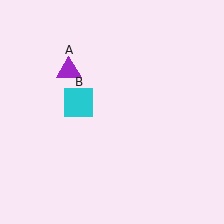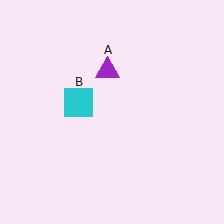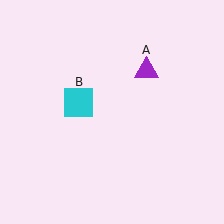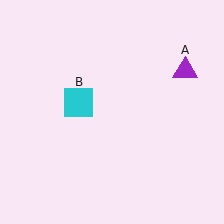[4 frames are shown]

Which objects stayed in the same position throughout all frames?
Cyan square (object B) remained stationary.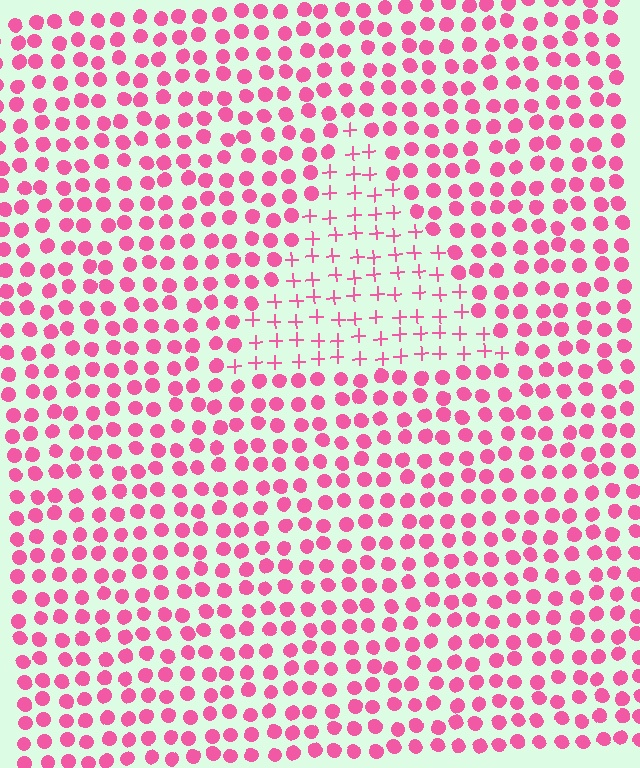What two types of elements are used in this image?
The image uses plus signs inside the triangle region and circles outside it.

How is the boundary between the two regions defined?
The boundary is defined by a change in element shape: plus signs inside vs. circles outside. All elements share the same color and spacing.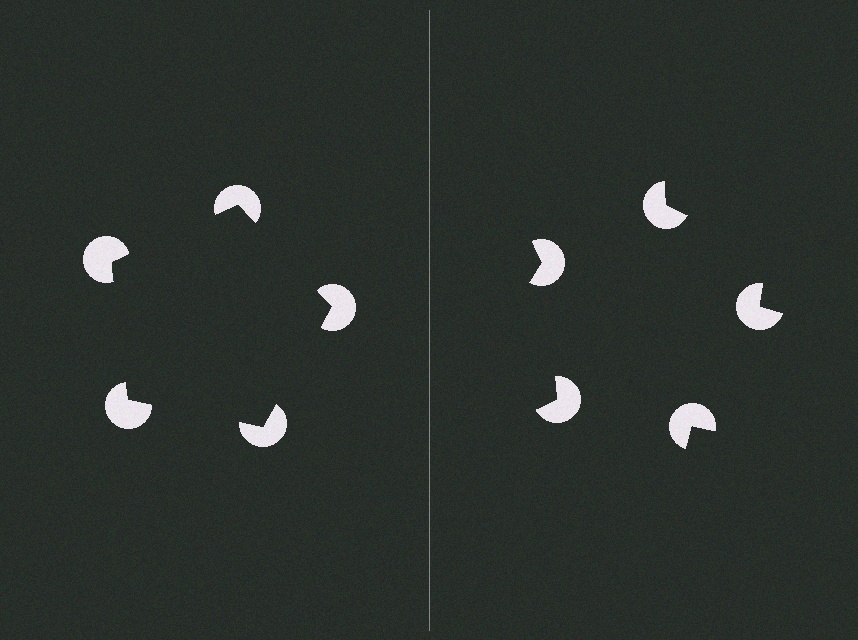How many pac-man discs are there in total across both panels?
10 — 5 on each side.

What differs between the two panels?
The pac-man discs are positioned identically on both sides; only the wedge orientations differ. On the left they align to a pentagon; on the right they are misaligned.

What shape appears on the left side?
An illusory pentagon.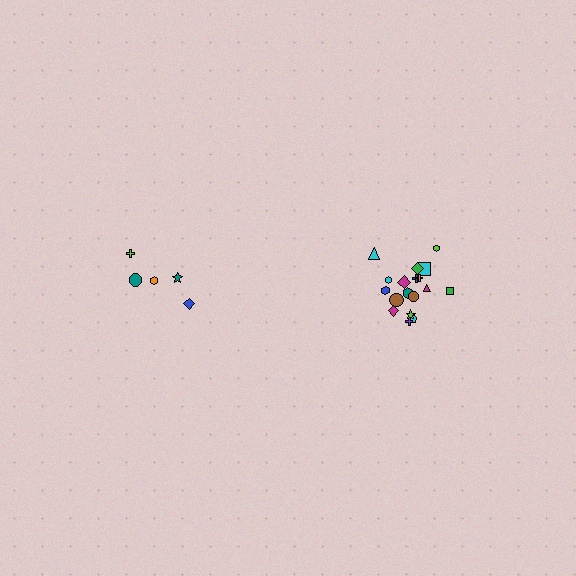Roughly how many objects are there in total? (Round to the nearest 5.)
Roughly 25 objects in total.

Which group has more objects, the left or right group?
The right group.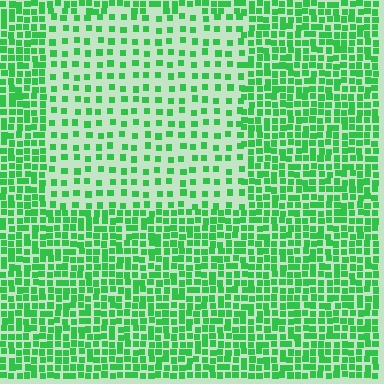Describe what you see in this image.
The image contains small green elements arranged at two different densities. A rectangle-shaped region is visible where the elements are less densely packed than the surrounding area.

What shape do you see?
I see a rectangle.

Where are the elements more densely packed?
The elements are more densely packed outside the rectangle boundary.